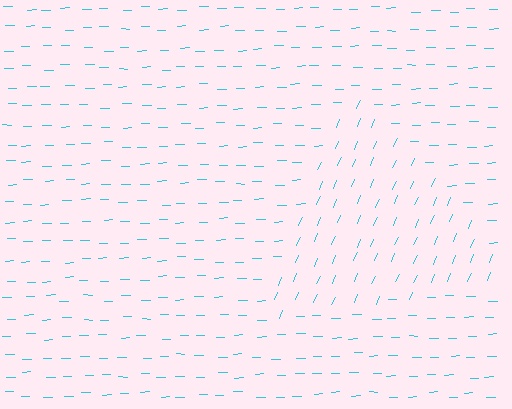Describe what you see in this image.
The image is filled with small cyan line segments. A triangle region in the image has lines oriented differently from the surrounding lines, creating a visible texture boundary.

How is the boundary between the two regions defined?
The boundary is defined purely by a change in line orientation (approximately 65 degrees difference). All lines are the same color and thickness.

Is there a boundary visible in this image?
Yes, there is a texture boundary formed by a change in line orientation.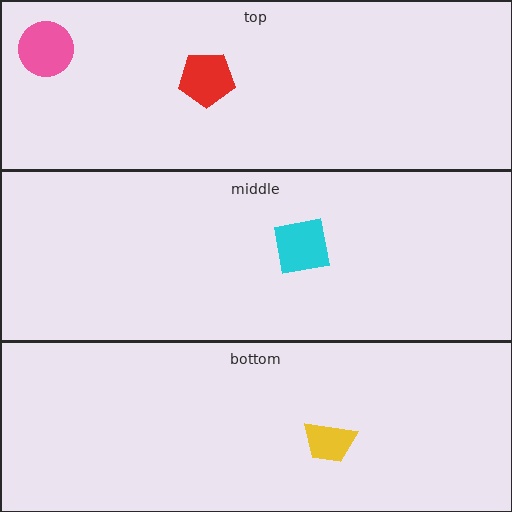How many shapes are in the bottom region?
1.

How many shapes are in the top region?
2.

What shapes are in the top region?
The pink circle, the red pentagon.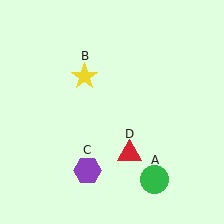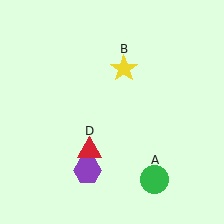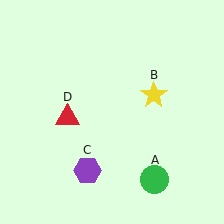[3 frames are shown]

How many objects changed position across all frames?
2 objects changed position: yellow star (object B), red triangle (object D).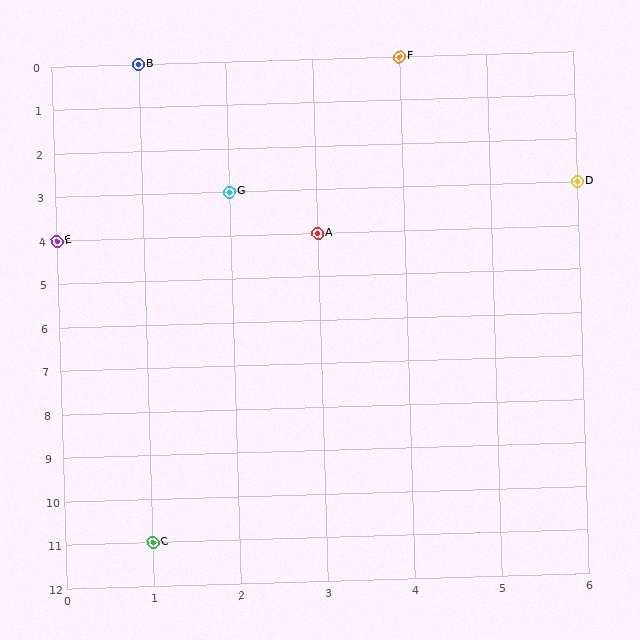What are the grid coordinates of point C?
Point C is at grid coordinates (1, 11).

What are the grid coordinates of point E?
Point E is at grid coordinates (0, 4).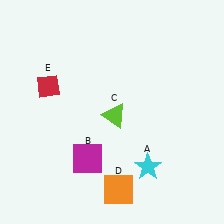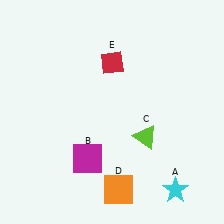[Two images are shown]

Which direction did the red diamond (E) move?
The red diamond (E) moved right.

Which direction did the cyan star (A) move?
The cyan star (A) moved right.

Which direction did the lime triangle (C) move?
The lime triangle (C) moved right.